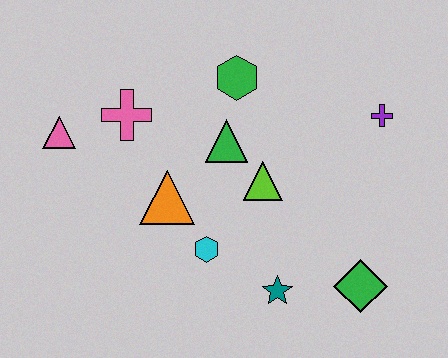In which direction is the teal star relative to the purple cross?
The teal star is below the purple cross.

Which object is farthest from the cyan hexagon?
The purple cross is farthest from the cyan hexagon.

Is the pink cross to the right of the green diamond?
No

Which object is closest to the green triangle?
The lime triangle is closest to the green triangle.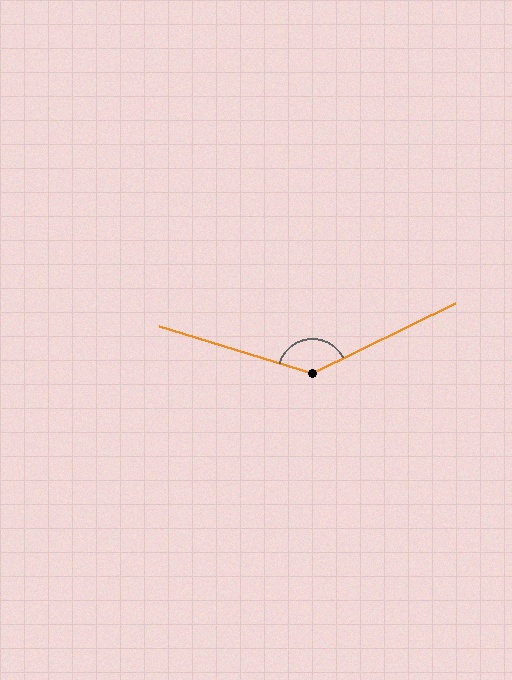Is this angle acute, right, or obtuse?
It is obtuse.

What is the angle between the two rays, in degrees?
Approximately 137 degrees.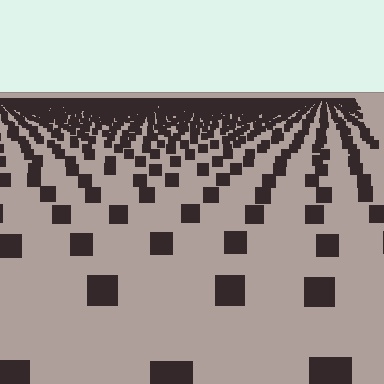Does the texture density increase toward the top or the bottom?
Density increases toward the top.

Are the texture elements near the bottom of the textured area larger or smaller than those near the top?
Larger. Near the bottom, elements are closer to the viewer and appear at a bigger on-screen size.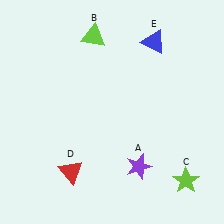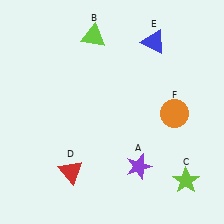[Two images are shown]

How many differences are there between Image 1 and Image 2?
There is 1 difference between the two images.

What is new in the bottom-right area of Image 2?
An orange circle (F) was added in the bottom-right area of Image 2.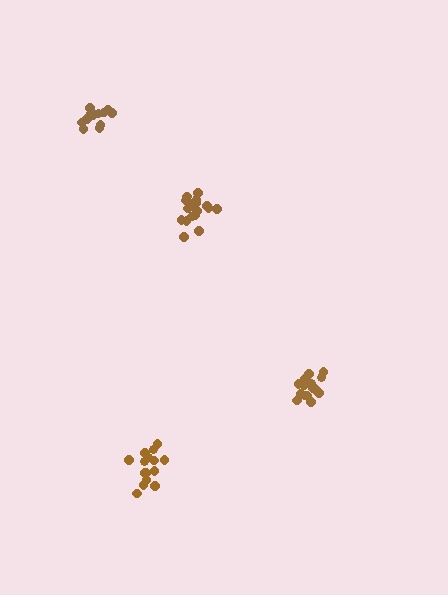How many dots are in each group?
Group 1: 18 dots, Group 2: 15 dots, Group 3: 15 dots, Group 4: 13 dots (61 total).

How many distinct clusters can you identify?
There are 4 distinct clusters.